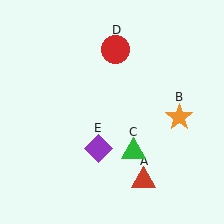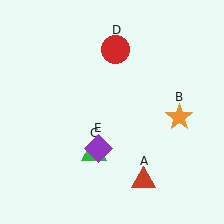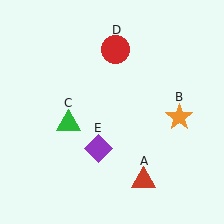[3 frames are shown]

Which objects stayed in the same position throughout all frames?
Red triangle (object A) and orange star (object B) and red circle (object D) and purple diamond (object E) remained stationary.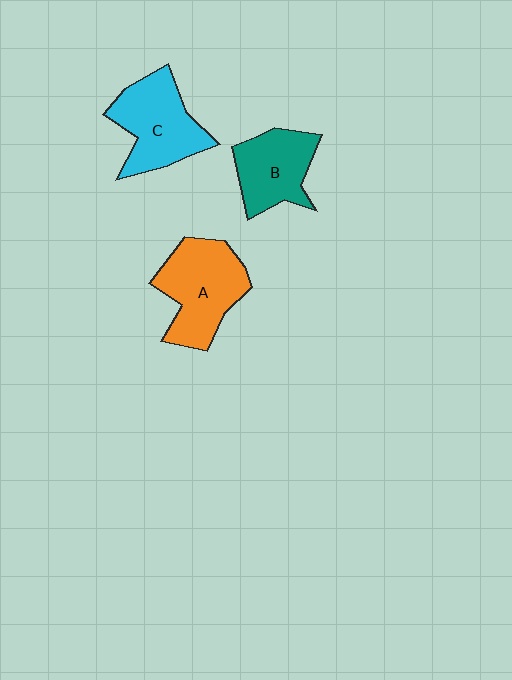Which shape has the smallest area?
Shape B (teal).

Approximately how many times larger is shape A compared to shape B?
Approximately 1.3 times.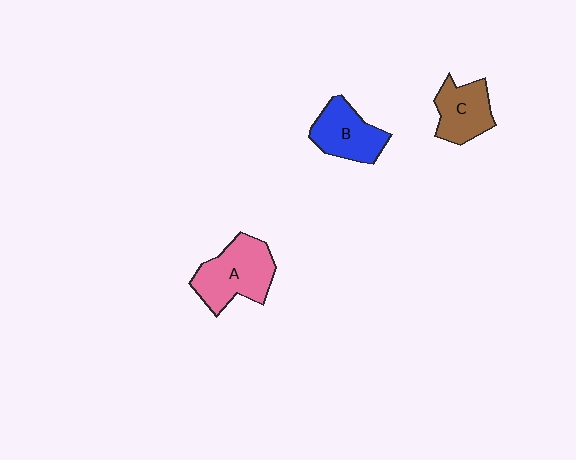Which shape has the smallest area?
Shape C (brown).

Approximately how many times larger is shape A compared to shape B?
Approximately 1.3 times.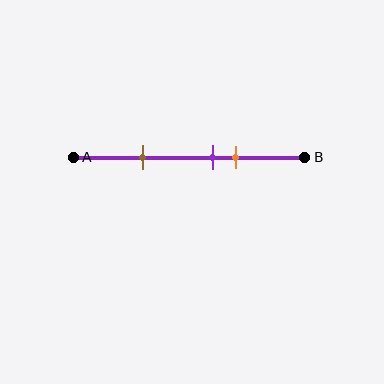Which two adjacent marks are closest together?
The purple and orange marks are the closest adjacent pair.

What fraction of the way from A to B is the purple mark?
The purple mark is approximately 60% (0.6) of the way from A to B.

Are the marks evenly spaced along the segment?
No, the marks are not evenly spaced.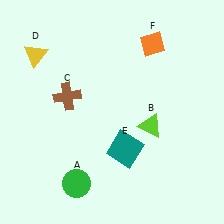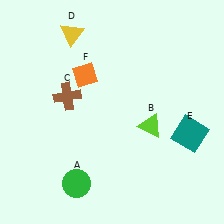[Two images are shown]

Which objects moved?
The objects that moved are: the yellow triangle (D), the teal square (E), the orange diamond (F).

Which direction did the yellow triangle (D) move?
The yellow triangle (D) moved right.